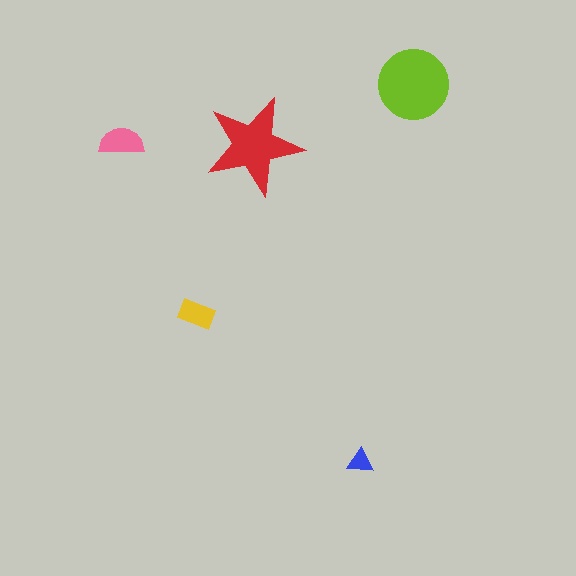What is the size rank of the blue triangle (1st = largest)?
5th.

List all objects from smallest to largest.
The blue triangle, the yellow rectangle, the pink semicircle, the red star, the lime circle.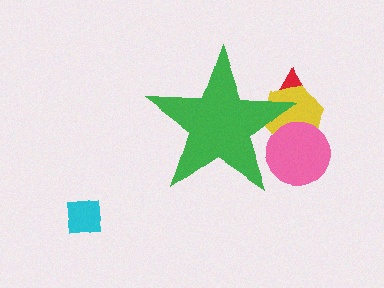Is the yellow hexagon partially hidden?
Yes, the yellow hexagon is partially hidden behind the green star.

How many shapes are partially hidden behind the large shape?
4 shapes are partially hidden.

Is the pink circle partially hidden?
Yes, the pink circle is partially hidden behind the green star.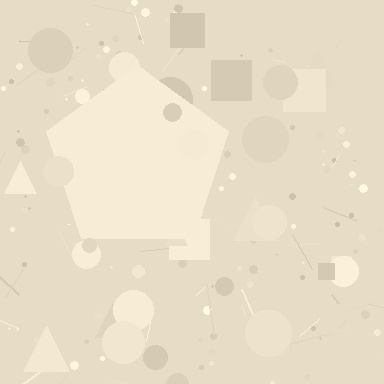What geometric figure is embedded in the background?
A pentagon is embedded in the background.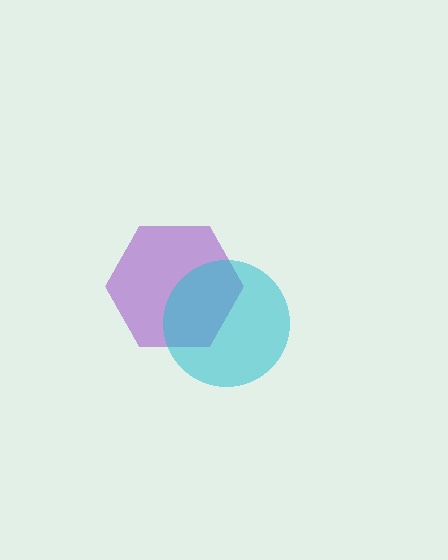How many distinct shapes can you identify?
There are 2 distinct shapes: a purple hexagon, a cyan circle.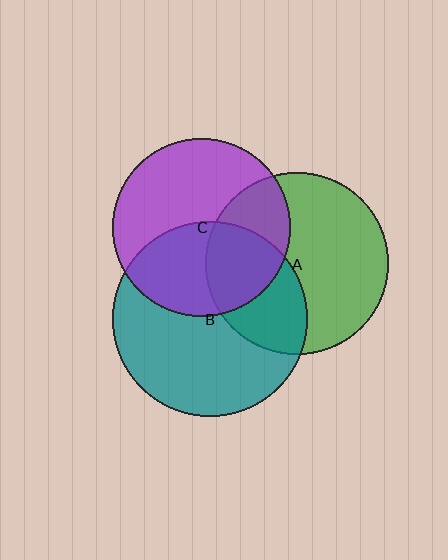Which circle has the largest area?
Circle B (teal).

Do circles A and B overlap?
Yes.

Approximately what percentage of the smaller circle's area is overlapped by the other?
Approximately 35%.